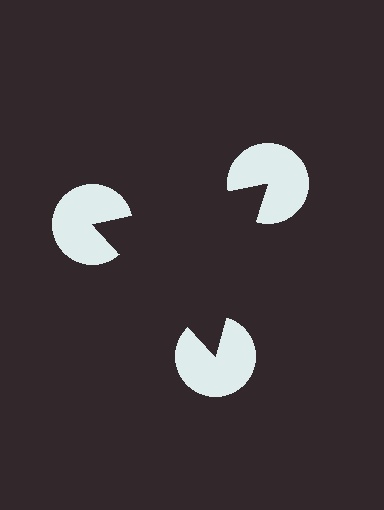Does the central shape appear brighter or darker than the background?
It typically appears slightly darker than the background, even though no actual brightness change is drawn.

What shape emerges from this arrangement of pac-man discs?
An illusory triangle — its edges are inferred from the aligned wedge cuts in the pac-man discs, not physically drawn.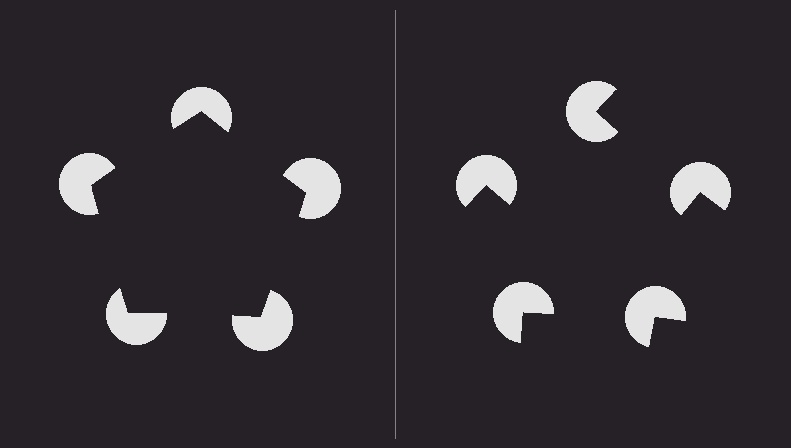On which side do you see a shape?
An illusory pentagon appears on the left side. On the right side the wedge cuts are rotated, so no coherent shape forms.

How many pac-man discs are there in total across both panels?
10 — 5 on each side.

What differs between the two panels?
The pac-man discs are positioned identically on both sides; only the wedge orientations differ. On the left they align to a pentagon; on the right they are misaligned.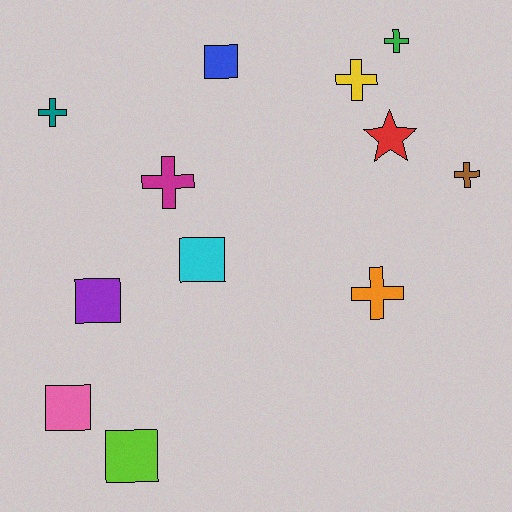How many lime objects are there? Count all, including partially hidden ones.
There is 1 lime object.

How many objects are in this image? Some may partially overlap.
There are 12 objects.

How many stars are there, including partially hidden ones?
There is 1 star.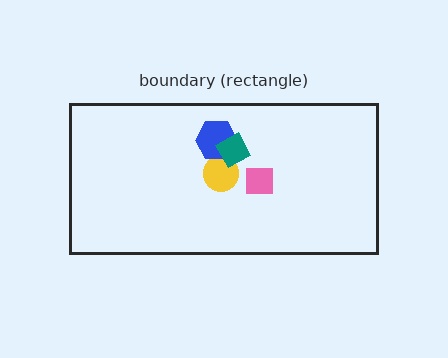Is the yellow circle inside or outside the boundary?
Inside.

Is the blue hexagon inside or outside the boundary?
Inside.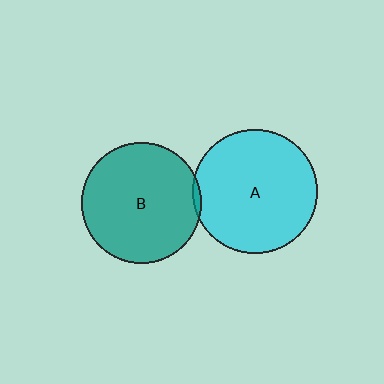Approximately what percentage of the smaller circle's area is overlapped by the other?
Approximately 5%.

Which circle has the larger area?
Circle A (cyan).